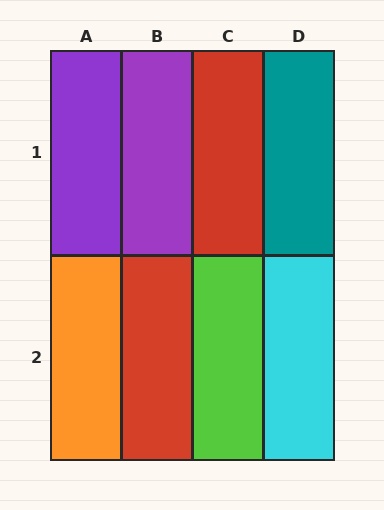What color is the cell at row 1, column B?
Purple.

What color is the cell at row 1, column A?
Purple.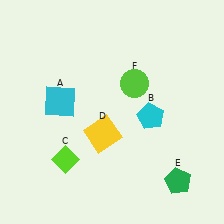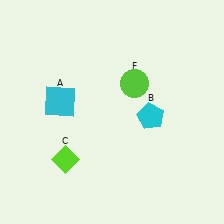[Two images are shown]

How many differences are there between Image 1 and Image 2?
There are 2 differences between the two images.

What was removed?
The yellow square (D), the green pentagon (E) were removed in Image 2.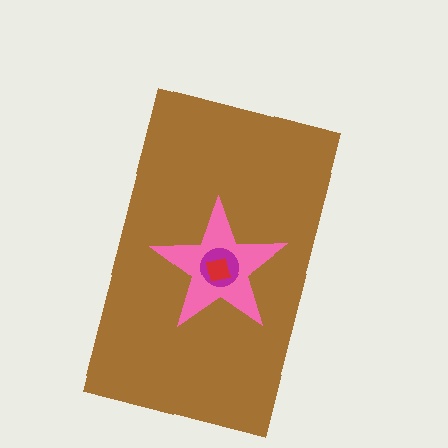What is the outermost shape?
The brown rectangle.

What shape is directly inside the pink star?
The magenta circle.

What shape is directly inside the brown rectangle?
The pink star.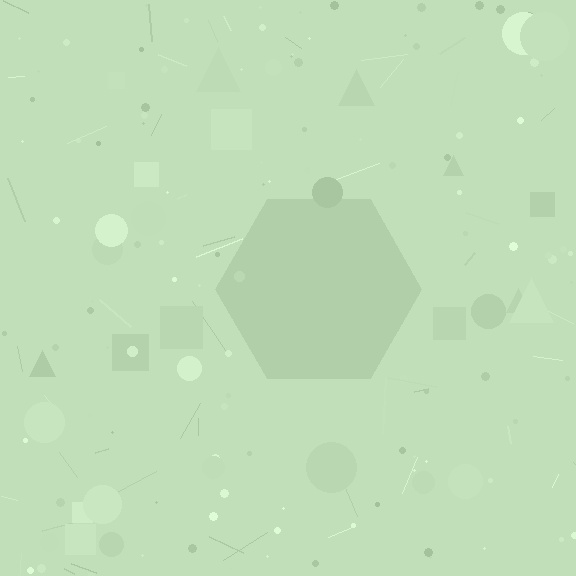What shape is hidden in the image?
A hexagon is hidden in the image.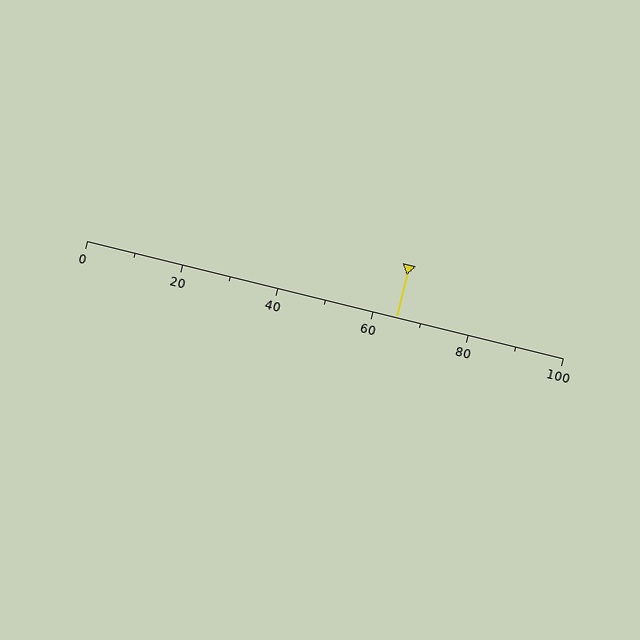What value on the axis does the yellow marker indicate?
The marker indicates approximately 65.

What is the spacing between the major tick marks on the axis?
The major ticks are spaced 20 apart.